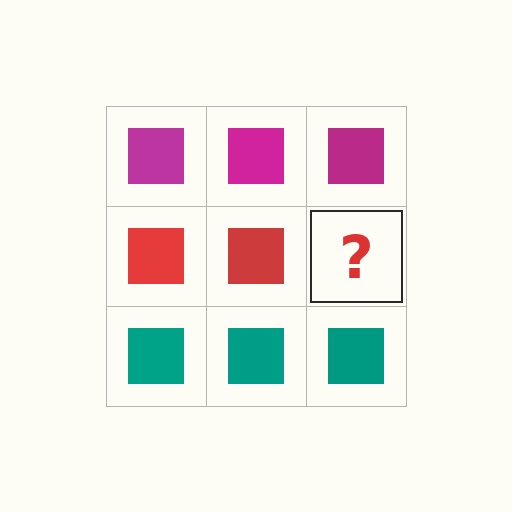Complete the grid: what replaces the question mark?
The question mark should be replaced with a red square.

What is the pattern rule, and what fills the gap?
The rule is that each row has a consistent color. The gap should be filled with a red square.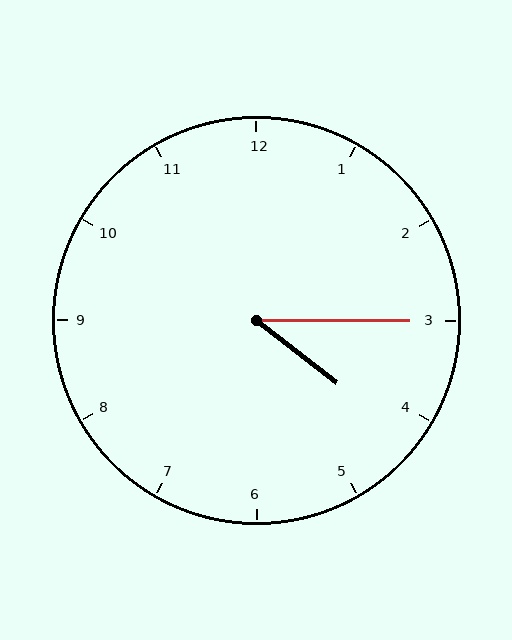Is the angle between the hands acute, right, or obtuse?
It is acute.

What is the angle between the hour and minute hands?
Approximately 38 degrees.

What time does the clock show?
4:15.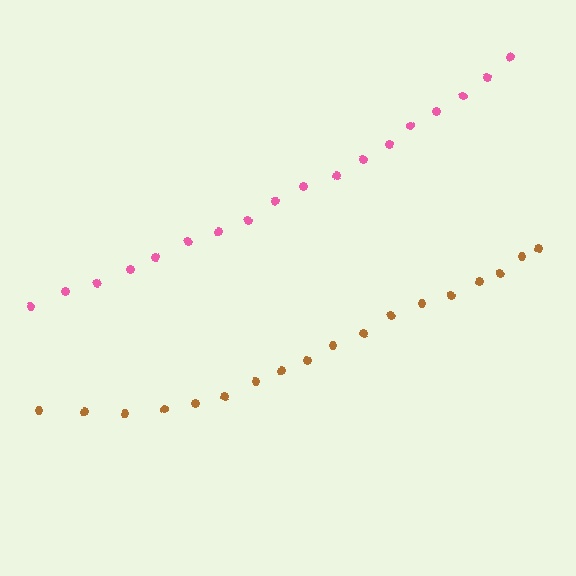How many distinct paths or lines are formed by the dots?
There are 2 distinct paths.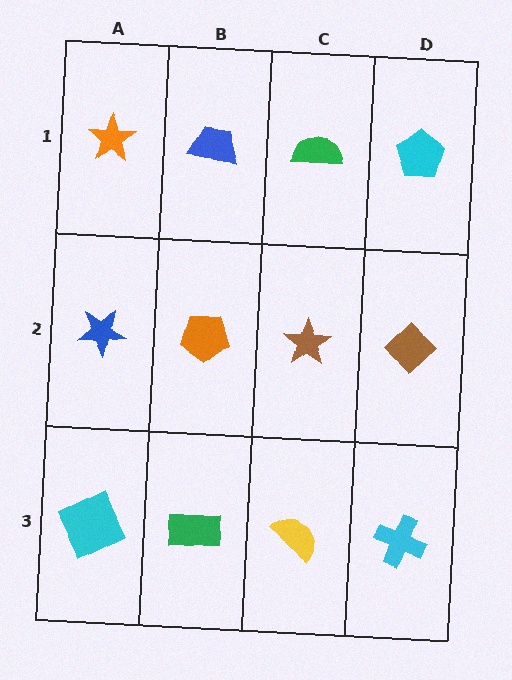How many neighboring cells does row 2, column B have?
4.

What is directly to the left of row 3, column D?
A yellow semicircle.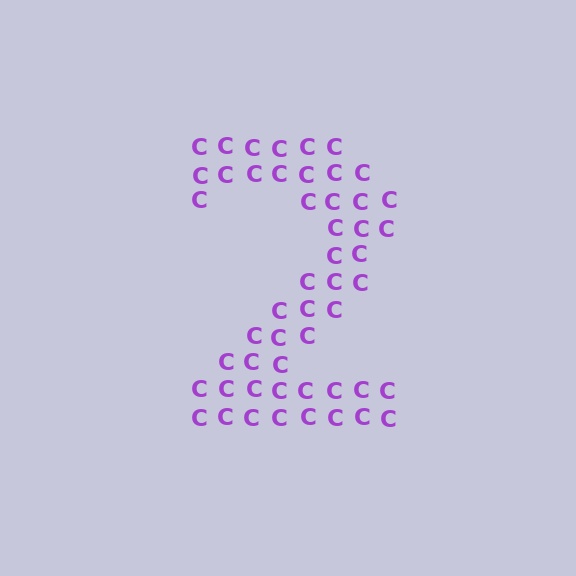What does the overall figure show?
The overall figure shows the digit 2.